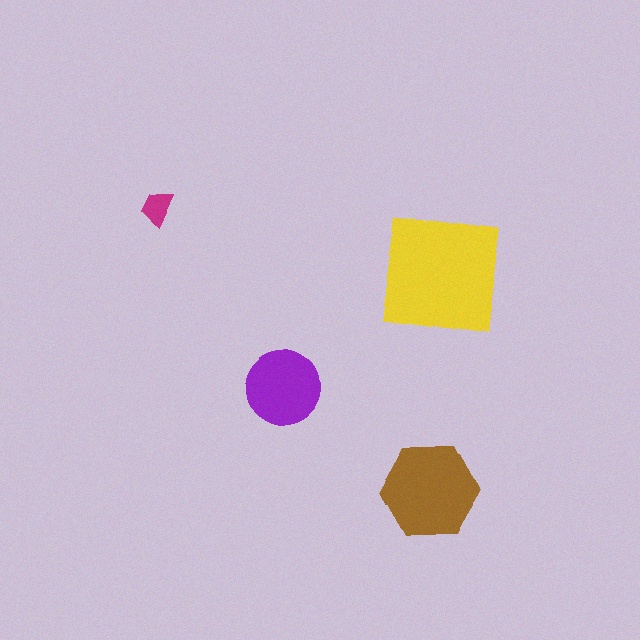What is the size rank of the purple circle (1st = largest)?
3rd.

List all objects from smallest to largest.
The magenta trapezoid, the purple circle, the brown hexagon, the yellow square.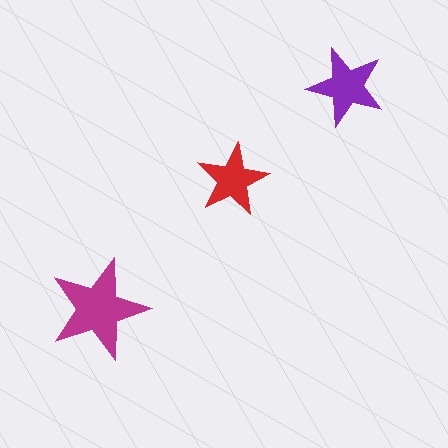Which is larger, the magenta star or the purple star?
The magenta one.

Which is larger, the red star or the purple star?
The purple one.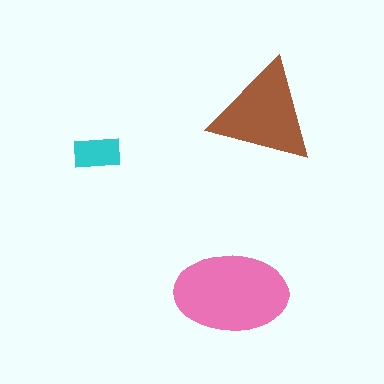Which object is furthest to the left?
The cyan rectangle is leftmost.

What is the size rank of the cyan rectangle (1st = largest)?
3rd.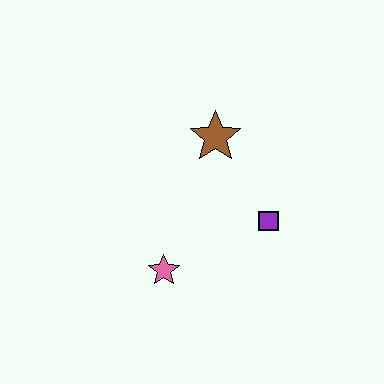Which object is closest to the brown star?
The purple square is closest to the brown star.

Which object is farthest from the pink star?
The brown star is farthest from the pink star.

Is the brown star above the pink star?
Yes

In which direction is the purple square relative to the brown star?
The purple square is below the brown star.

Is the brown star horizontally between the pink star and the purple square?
Yes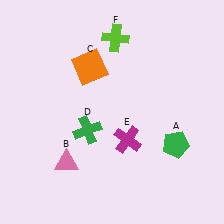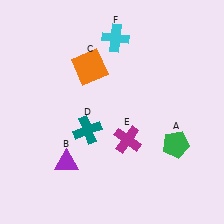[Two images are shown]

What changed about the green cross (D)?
In Image 1, D is green. In Image 2, it changed to teal.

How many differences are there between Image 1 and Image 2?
There are 3 differences between the two images.